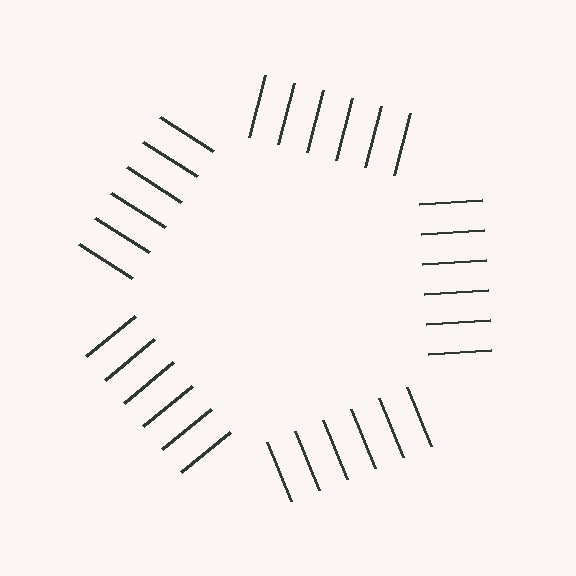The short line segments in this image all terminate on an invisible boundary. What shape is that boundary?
An illusory pentagon — the line segments terminate on its edges but no continuous stroke is drawn.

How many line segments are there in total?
30 — 6 along each of the 5 edges.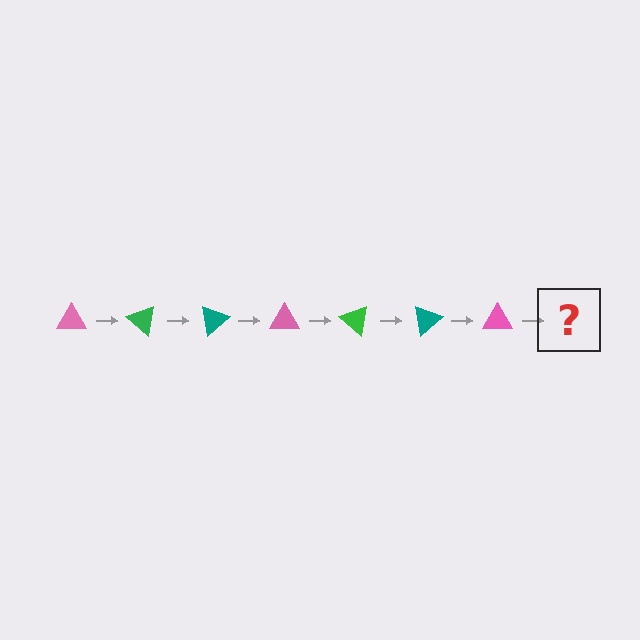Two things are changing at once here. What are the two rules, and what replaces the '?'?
The two rules are that it rotates 40 degrees each step and the color cycles through pink, green, and teal. The '?' should be a green triangle, rotated 280 degrees from the start.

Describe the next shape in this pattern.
It should be a green triangle, rotated 280 degrees from the start.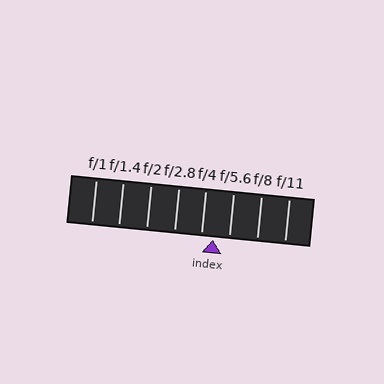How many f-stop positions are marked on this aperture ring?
There are 8 f-stop positions marked.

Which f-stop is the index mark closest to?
The index mark is closest to f/4.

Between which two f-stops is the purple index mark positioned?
The index mark is between f/4 and f/5.6.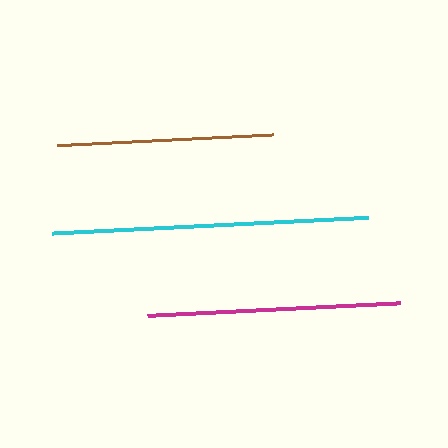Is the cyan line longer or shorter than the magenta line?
The cyan line is longer than the magenta line.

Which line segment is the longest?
The cyan line is the longest at approximately 317 pixels.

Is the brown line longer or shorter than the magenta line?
The magenta line is longer than the brown line.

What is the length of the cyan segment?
The cyan segment is approximately 317 pixels long.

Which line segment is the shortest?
The brown line is the shortest at approximately 216 pixels.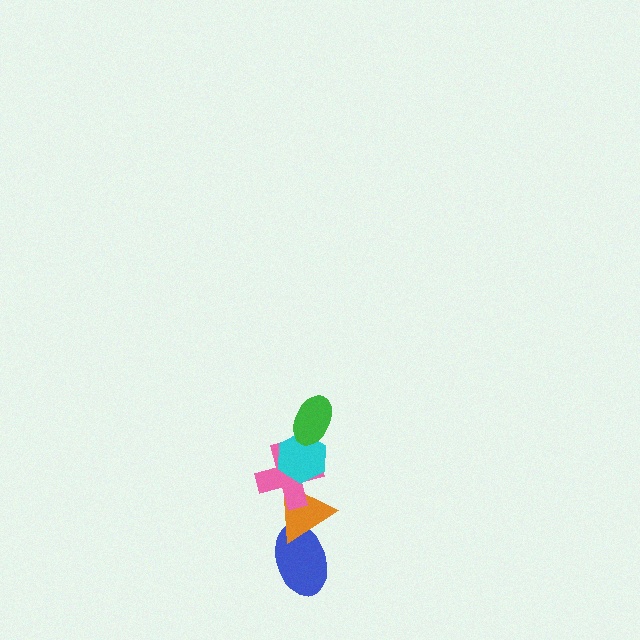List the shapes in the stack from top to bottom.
From top to bottom: the green ellipse, the cyan hexagon, the pink cross, the orange triangle, the blue ellipse.